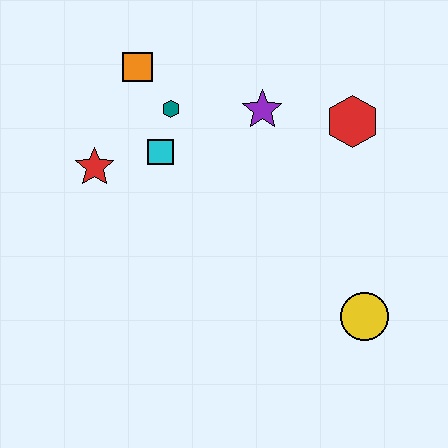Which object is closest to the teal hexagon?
The cyan square is closest to the teal hexagon.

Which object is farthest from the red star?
The yellow circle is farthest from the red star.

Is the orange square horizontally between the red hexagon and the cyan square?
No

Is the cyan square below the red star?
No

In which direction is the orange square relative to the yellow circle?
The orange square is above the yellow circle.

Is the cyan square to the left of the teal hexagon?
Yes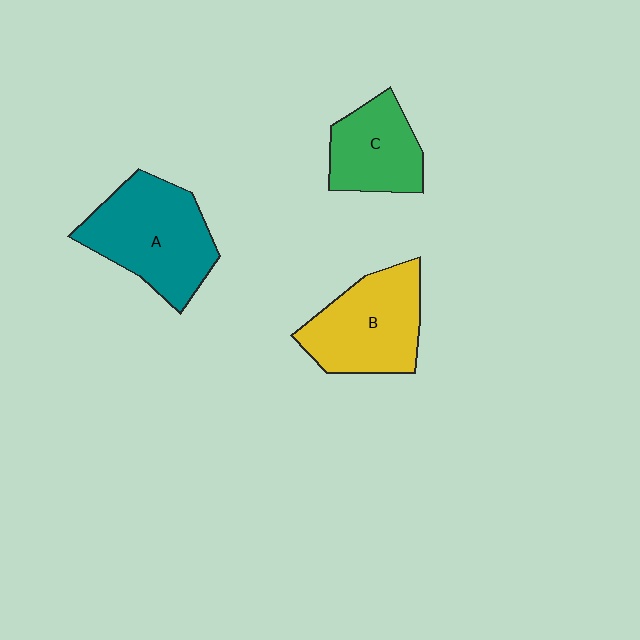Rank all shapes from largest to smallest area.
From largest to smallest: A (teal), B (yellow), C (green).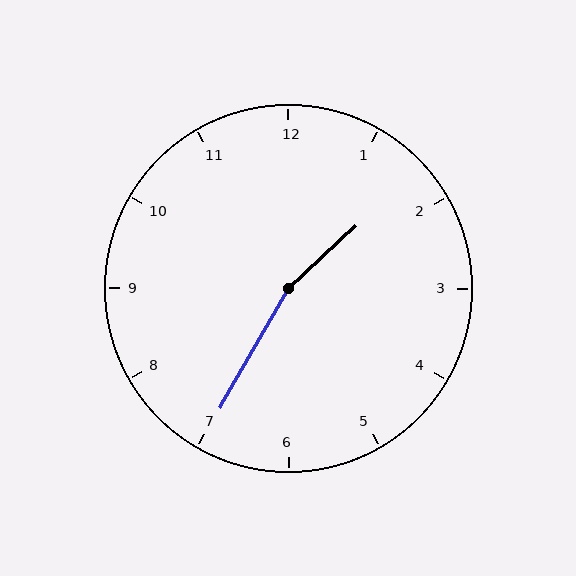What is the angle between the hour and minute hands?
Approximately 162 degrees.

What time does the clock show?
1:35.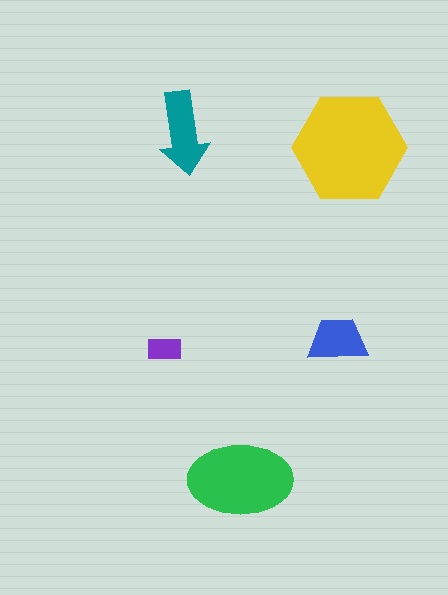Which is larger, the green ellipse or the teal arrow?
The green ellipse.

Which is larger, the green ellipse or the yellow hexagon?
The yellow hexagon.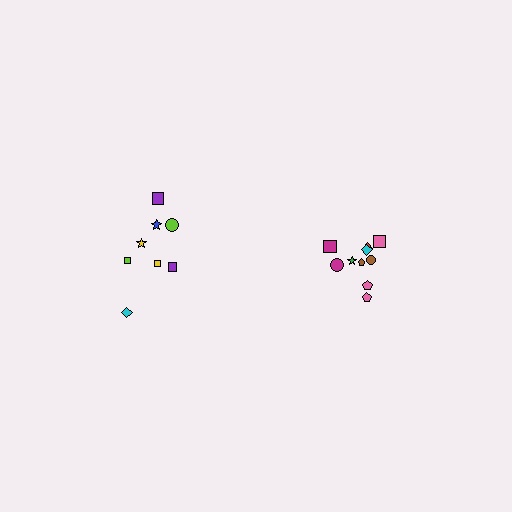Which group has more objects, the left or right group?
The right group.